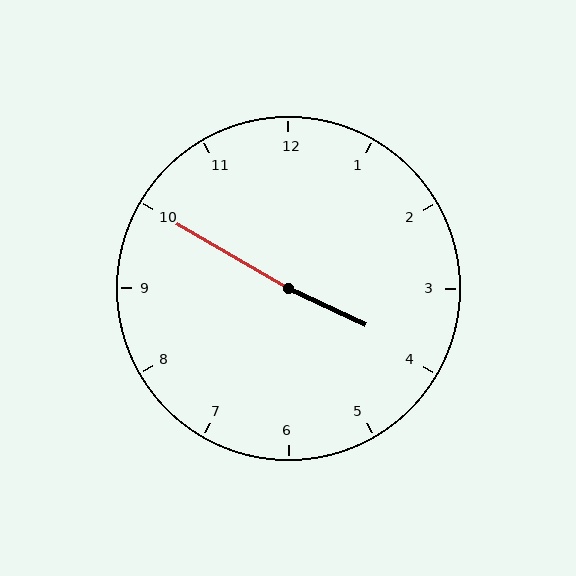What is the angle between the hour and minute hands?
Approximately 175 degrees.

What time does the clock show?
3:50.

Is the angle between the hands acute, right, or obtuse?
It is obtuse.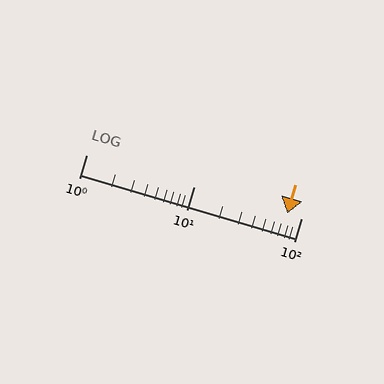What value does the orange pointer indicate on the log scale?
The pointer indicates approximately 74.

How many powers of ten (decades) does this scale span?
The scale spans 2 decades, from 1 to 100.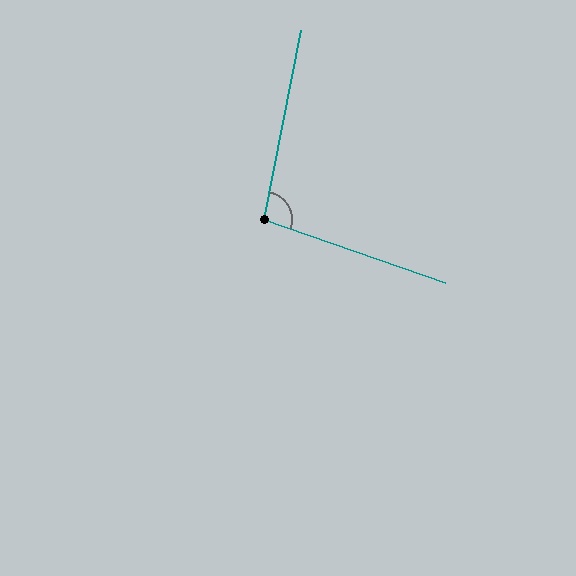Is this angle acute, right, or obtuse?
It is obtuse.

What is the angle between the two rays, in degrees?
Approximately 98 degrees.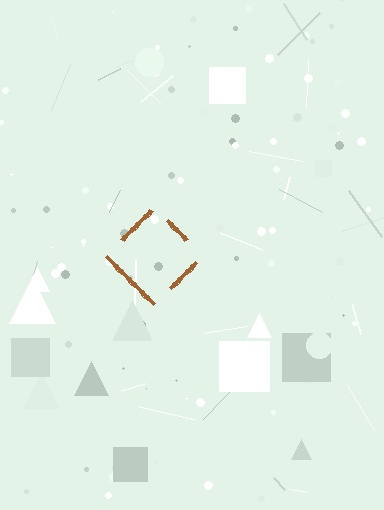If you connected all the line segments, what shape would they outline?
They would outline a diamond.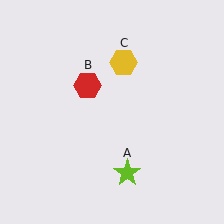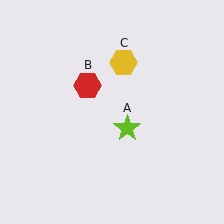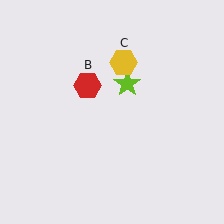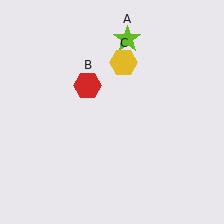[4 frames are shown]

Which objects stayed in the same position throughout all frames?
Red hexagon (object B) and yellow hexagon (object C) remained stationary.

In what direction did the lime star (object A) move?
The lime star (object A) moved up.